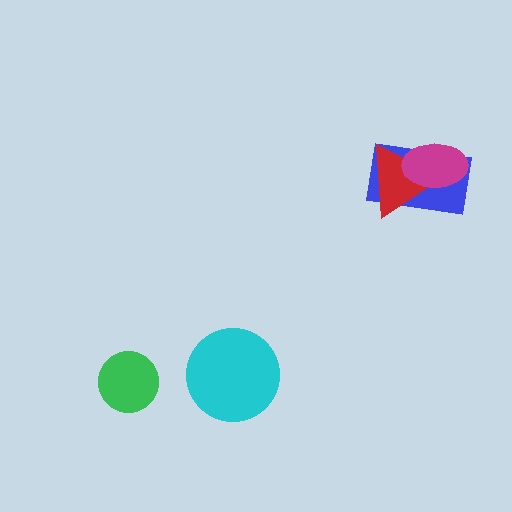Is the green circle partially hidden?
No, no other shape covers it.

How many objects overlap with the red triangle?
2 objects overlap with the red triangle.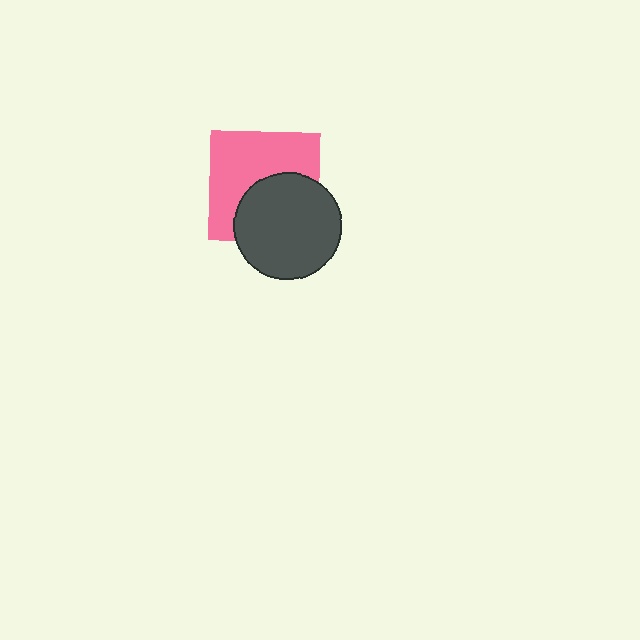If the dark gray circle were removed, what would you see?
You would see the complete pink square.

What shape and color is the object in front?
The object in front is a dark gray circle.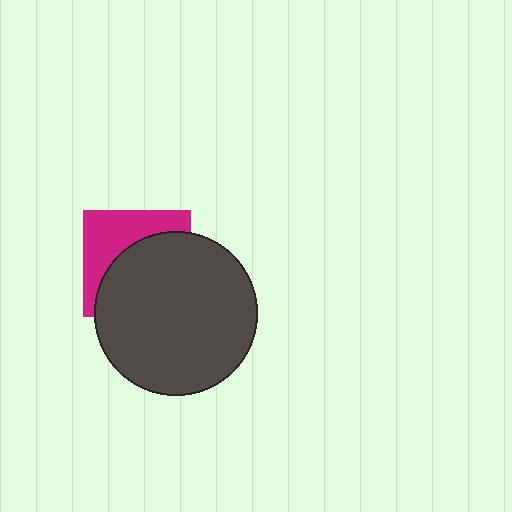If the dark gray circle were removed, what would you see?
You would see the complete magenta square.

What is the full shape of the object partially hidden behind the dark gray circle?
The partially hidden object is a magenta square.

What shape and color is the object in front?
The object in front is a dark gray circle.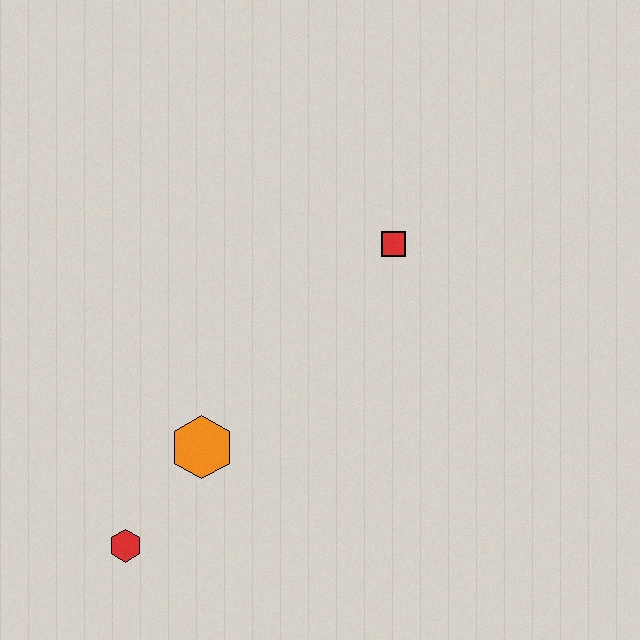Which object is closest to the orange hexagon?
The red hexagon is closest to the orange hexagon.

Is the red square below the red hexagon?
No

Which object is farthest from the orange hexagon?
The red square is farthest from the orange hexagon.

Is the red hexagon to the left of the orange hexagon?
Yes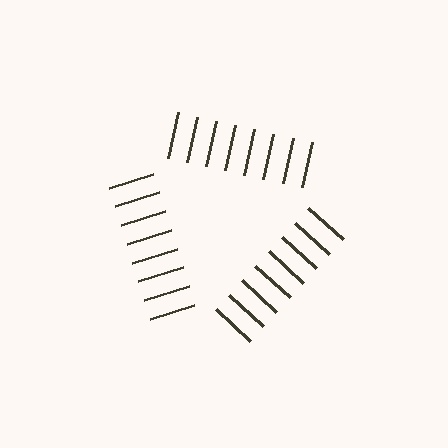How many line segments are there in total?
24 — 8 along each of the 3 edges.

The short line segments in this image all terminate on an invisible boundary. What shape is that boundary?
An illusory triangle — the line segments terminate on its edges but no continuous stroke is drawn.